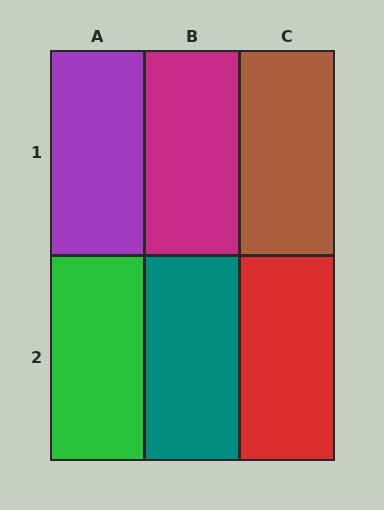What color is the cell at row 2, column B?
Teal.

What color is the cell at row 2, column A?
Green.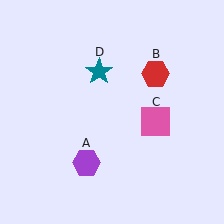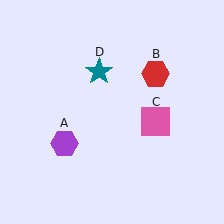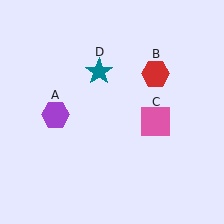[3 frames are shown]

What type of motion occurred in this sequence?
The purple hexagon (object A) rotated clockwise around the center of the scene.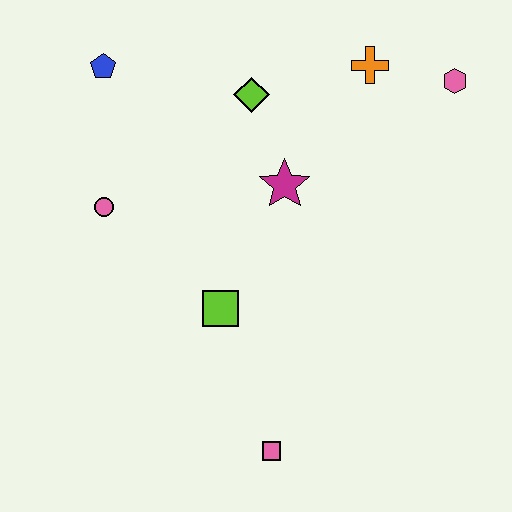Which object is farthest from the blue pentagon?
The pink square is farthest from the blue pentagon.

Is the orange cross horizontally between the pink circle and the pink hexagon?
Yes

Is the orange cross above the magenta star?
Yes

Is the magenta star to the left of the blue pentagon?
No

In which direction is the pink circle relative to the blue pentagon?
The pink circle is below the blue pentagon.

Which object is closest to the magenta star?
The lime diamond is closest to the magenta star.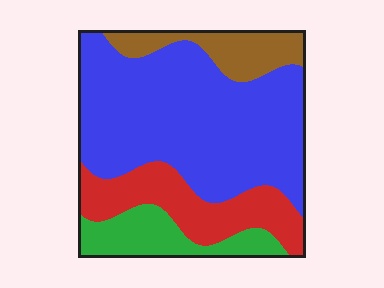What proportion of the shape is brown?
Brown covers roughly 10% of the shape.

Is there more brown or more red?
Red.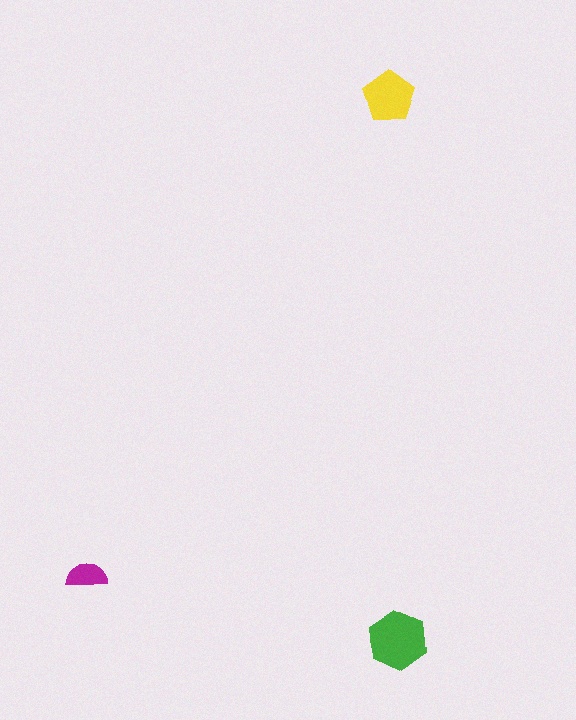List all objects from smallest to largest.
The magenta semicircle, the yellow pentagon, the green hexagon.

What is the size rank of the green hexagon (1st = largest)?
1st.